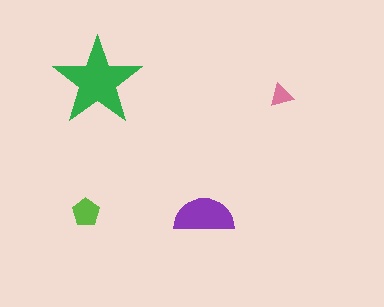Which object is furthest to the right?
The pink triangle is rightmost.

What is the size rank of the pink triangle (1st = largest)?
4th.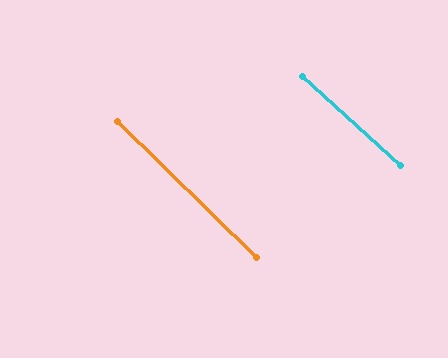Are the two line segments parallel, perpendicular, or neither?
Parallel — their directions differ by only 1.9°.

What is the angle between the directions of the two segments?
Approximately 2 degrees.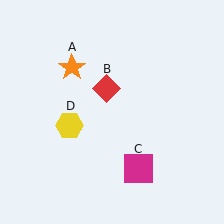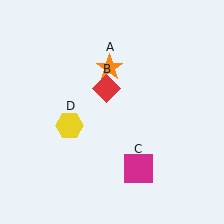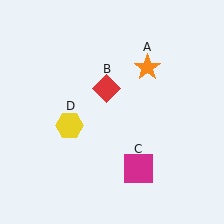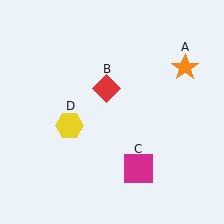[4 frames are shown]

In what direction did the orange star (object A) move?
The orange star (object A) moved right.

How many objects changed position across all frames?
1 object changed position: orange star (object A).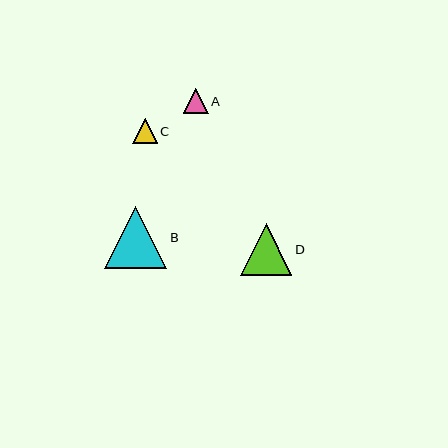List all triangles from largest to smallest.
From largest to smallest: B, D, A, C.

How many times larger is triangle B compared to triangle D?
Triangle B is approximately 1.2 times the size of triangle D.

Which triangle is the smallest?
Triangle C is the smallest with a size of approximately 24 pixels.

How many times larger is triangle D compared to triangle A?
Triangle D is approximately 2.1 times the size of triangle A.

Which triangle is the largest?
Triangle B is the largest with a size of approximately 62 pixels.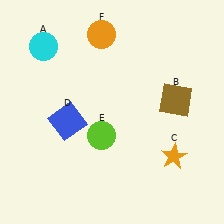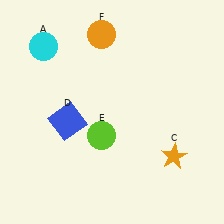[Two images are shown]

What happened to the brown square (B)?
The brown square (B) was removed in Image 2. It was in the top-right area of Image 1.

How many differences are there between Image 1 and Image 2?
There is 1 difference between the two images.